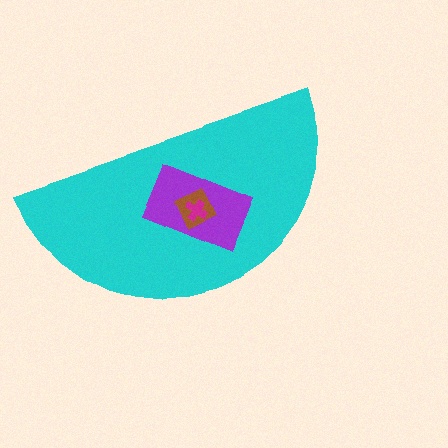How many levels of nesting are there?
4.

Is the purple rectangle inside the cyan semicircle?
Yes.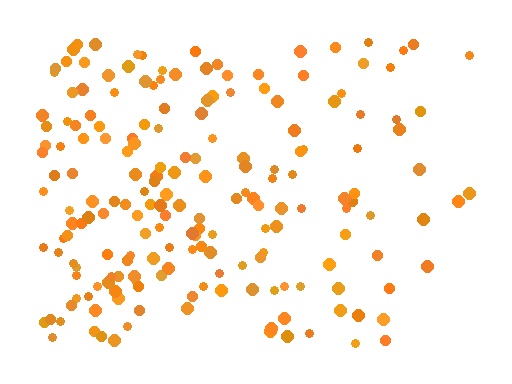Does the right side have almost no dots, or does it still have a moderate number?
Still a moderate number, just noticeably fewer than the left.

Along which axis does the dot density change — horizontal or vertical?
Horizontal.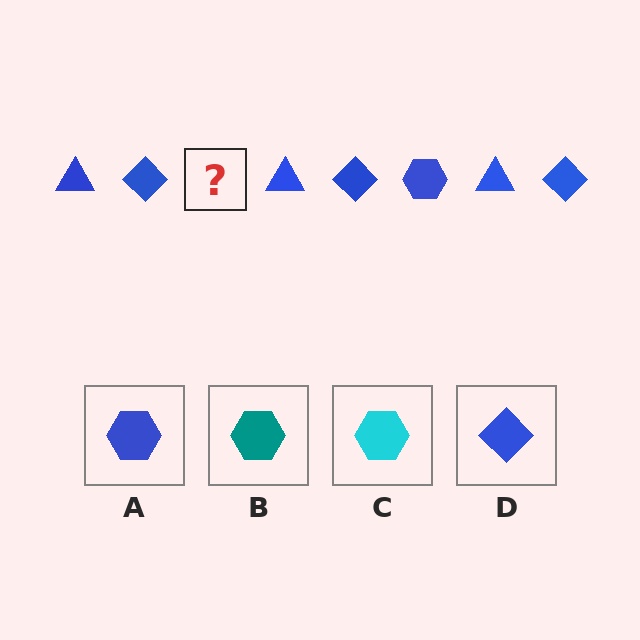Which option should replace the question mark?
Option A.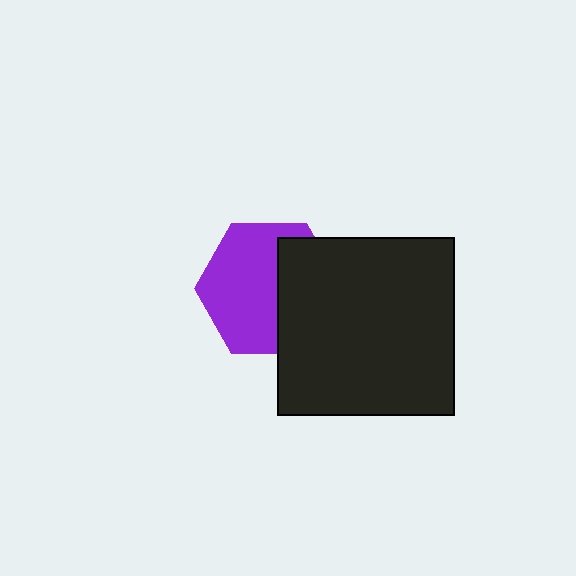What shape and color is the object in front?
The object in front is a black square.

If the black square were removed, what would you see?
You would see the complete purple hexagon.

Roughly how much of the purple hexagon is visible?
About half of it is visible (roughly 60%).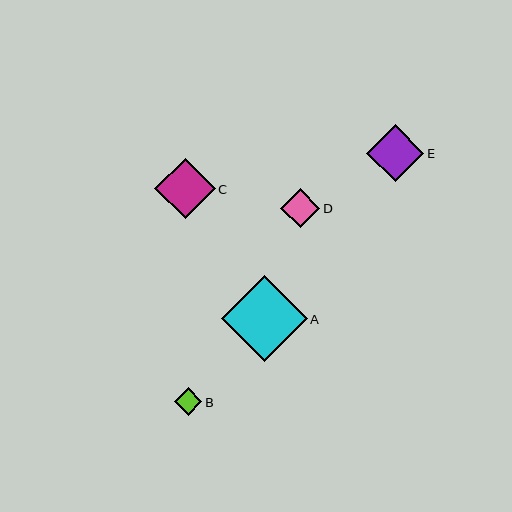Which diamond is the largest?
Diamond A is the largest with a size of approximately 86 pixels.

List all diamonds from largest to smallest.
From largest to smallest: A, C, E, D, B.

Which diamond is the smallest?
Diamond B is the smallest with a size of approximately 27 pixels.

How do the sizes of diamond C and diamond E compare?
Diamond C and diamond E are approximately the same size.